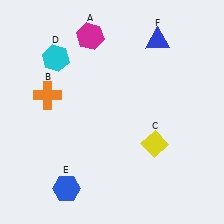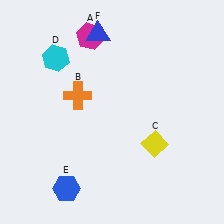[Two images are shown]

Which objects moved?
The objects that moved are: the orange cross (B), the blue triangle (F).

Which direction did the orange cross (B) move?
The orange cross (B) moved right.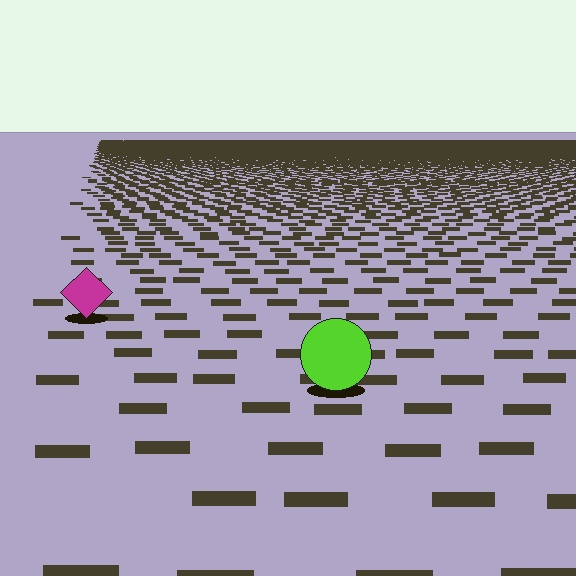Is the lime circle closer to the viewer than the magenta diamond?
Yes. The lime circle is closer — you can tell from the texture gradient: the ground texture is coarser near it.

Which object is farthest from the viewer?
The magenta diamond is farthest from the viewer. It appears smaller and the ground texture around it is denser.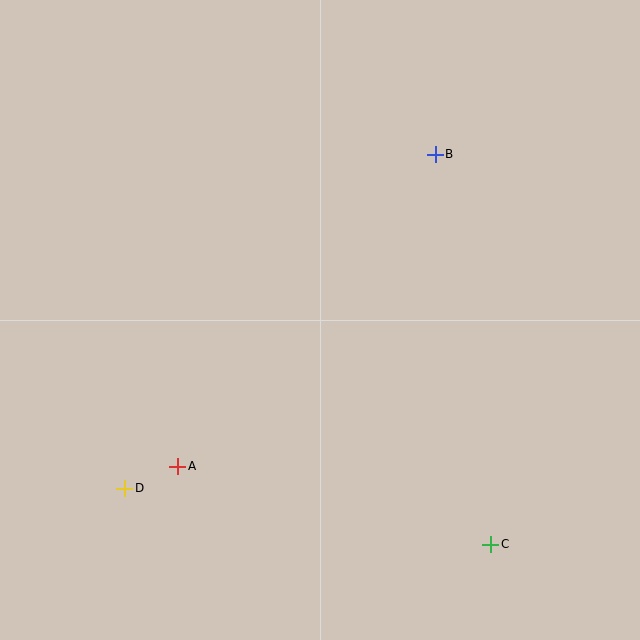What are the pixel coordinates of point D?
Point D is at (125, 488).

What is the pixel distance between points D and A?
The distance between D and A is 57 pixels.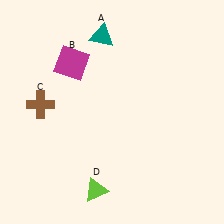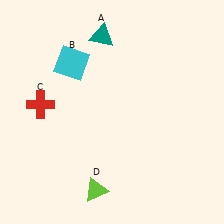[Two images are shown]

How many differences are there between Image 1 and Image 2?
There are 2 differences between the two images.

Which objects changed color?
B changed from magenta to cyan. C changed from brown to red.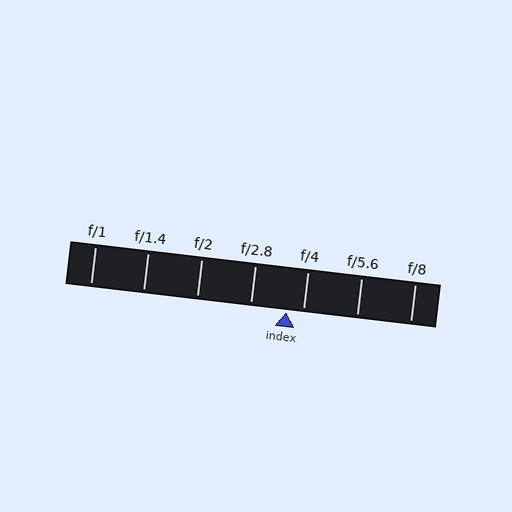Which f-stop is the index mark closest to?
The index mark is closest to f/4.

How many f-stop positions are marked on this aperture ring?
There are 7 f-stop positions marked.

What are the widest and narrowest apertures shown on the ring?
The widest aperture shown is f/1 and the narrowest is f/8.